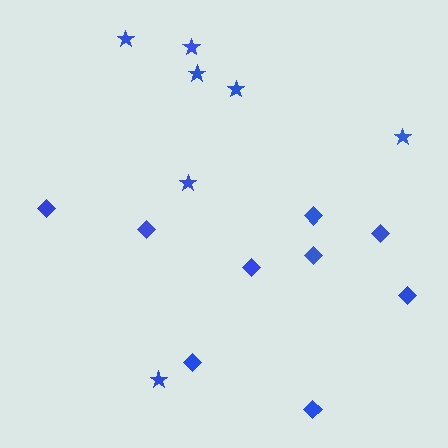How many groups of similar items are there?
There are 2 groups: one group of stars (7) and one group of diamonds (9).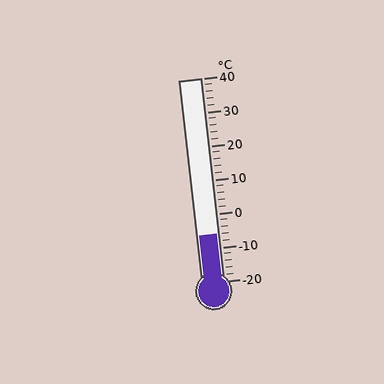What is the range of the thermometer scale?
The thermometer scale ranges from -20°C to 40°C.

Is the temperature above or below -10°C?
The temperature is above -10°C.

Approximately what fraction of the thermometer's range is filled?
The thermometer is filled to approximately 25% of its range.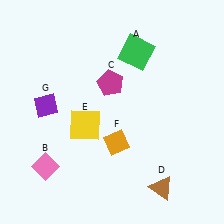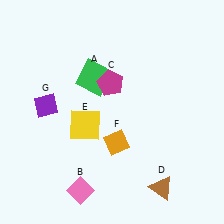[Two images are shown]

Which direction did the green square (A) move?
The green square (A) moved left.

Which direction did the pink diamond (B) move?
The pink diamond (B) moved right.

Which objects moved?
The objects that moved are: the green square (A), the pink diamond (B).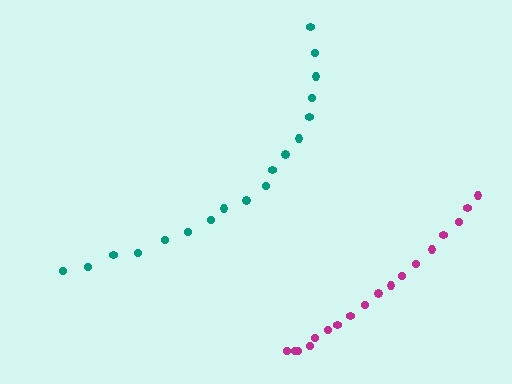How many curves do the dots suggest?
There are 2 distinct paths.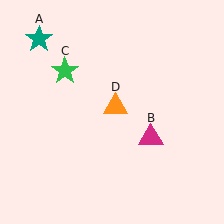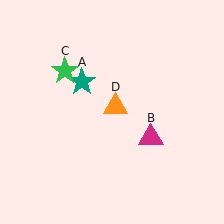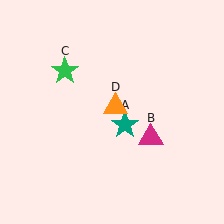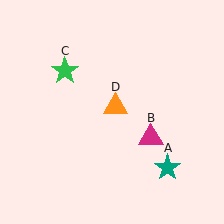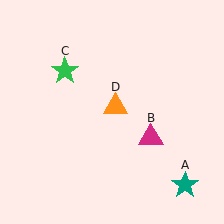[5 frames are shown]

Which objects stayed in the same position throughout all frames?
Magenta triangle (object B) and green star (object C) and orange triangle (object D) remained stationary.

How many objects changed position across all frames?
1 object changed position: teal star (object A).